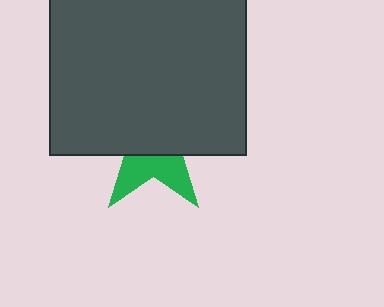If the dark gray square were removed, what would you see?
You would see the complete green star.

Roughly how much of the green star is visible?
A small part of it is visible (roughly 36%).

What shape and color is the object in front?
The object in front is a dark gray square.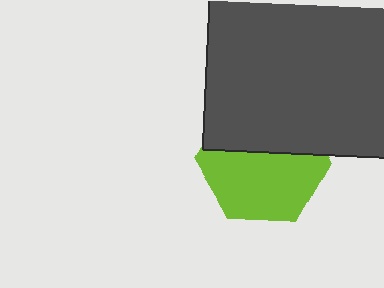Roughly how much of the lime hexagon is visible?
About half of it is visible (roughly 59%).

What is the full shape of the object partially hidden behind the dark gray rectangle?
The partially hidden object is a lime hexagon.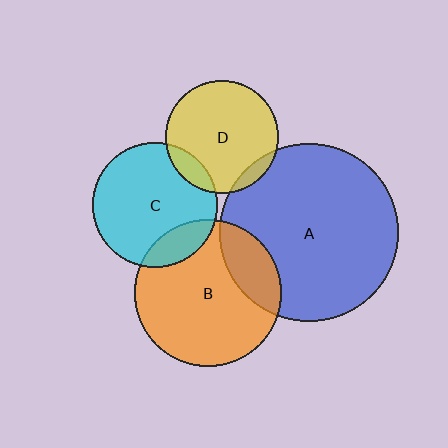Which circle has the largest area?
Circle A (blue).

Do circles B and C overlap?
Yes.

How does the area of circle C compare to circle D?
Approximately 1.2 times.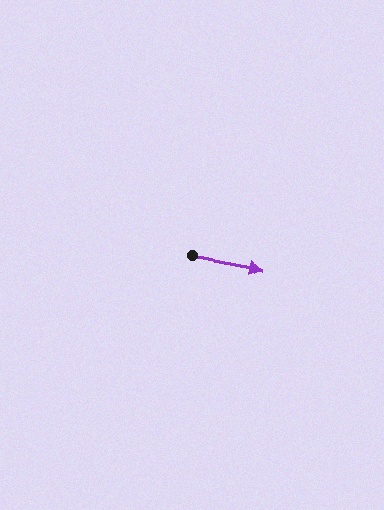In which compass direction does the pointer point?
East.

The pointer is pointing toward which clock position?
Roughly 3 o'clock.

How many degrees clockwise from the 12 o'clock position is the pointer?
Approximately 101 degrees.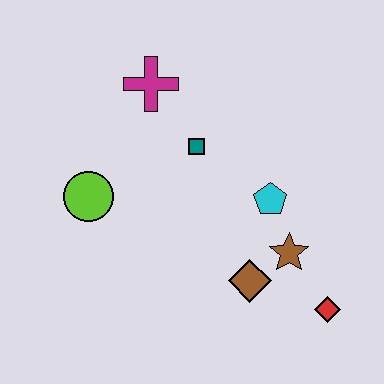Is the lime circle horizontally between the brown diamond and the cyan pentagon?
No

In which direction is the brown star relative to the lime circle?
The brown star is to the right of the lime circle.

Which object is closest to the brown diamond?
The brown star is closest to the brown diamond.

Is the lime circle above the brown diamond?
Yes